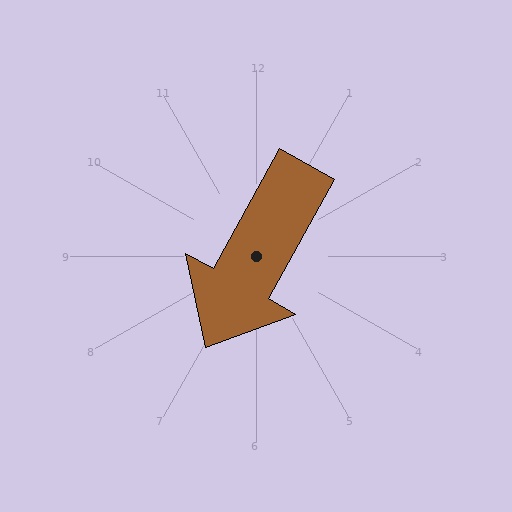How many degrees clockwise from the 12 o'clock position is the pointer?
Approximately 209 degrees.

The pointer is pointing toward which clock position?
Roughly 7 o'clock.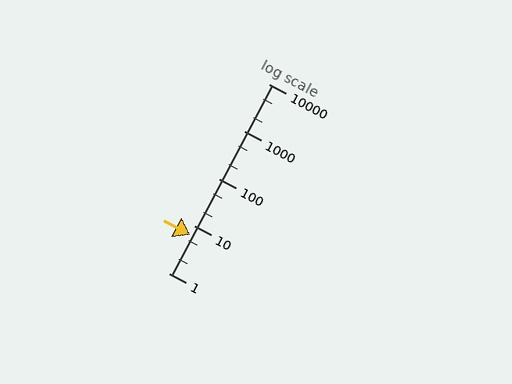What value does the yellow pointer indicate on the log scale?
The pointer indicates approximately 6.6.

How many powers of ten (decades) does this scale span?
The scale spans 4 decades, from 1 to 10000.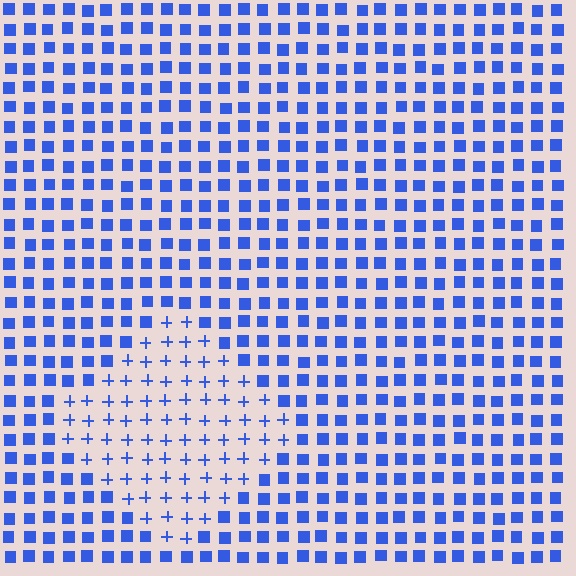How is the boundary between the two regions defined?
The boundary is defined by a change in element shape: plus signs inside vs. squares outside. All elements share the same color and spacing.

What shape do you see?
I see a diamond.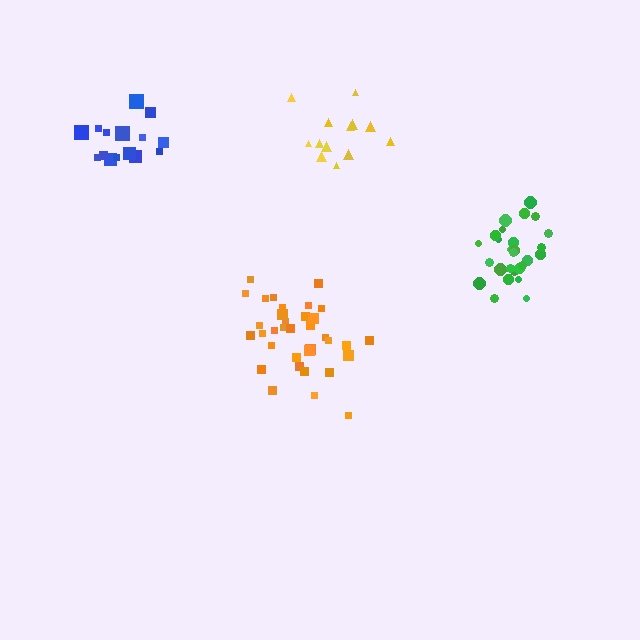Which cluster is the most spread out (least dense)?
Orange.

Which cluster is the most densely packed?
Green.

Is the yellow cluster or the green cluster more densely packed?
Green.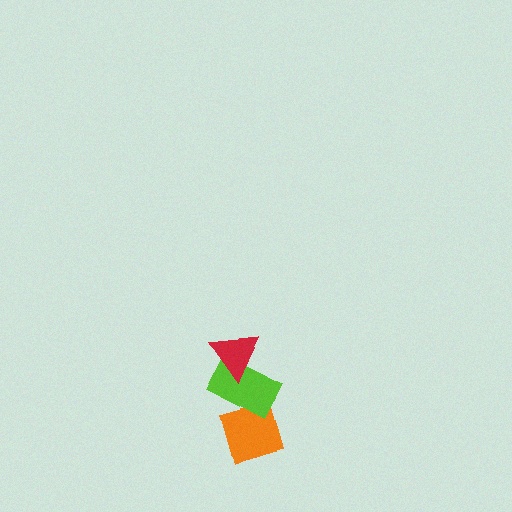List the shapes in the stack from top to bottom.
From top to bottom: the red triangle, the lime rectangle, the orange diamond.